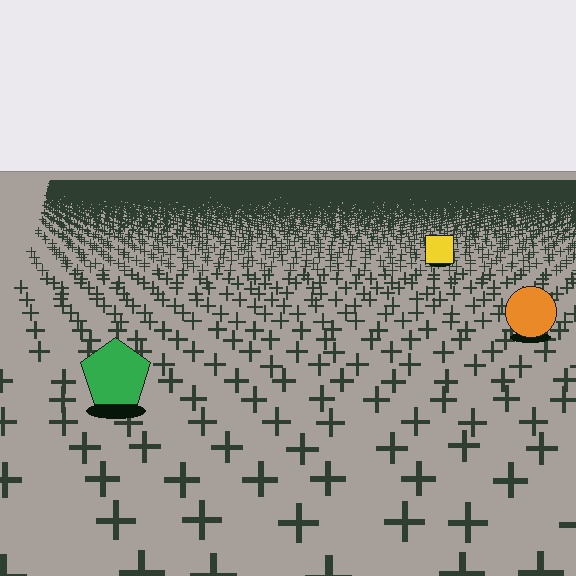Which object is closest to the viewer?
The green pentagon is closest. The texture marks near it are larger and more spread out.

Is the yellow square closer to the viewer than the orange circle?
No. The orange circle is closer — you can tell from the texture gradient: the ground texture is coarser near it.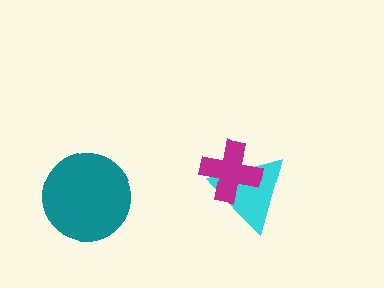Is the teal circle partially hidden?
No, no other shape covers it.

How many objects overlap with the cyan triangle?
1 object overlaps with the cyan triangle.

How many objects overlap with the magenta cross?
1 object overlaps with the magenta cross.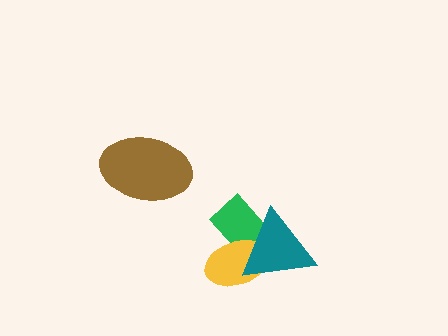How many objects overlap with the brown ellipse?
0 objects overlap with the brown ellipse.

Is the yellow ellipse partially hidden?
Yes, it is partially covered by another shape.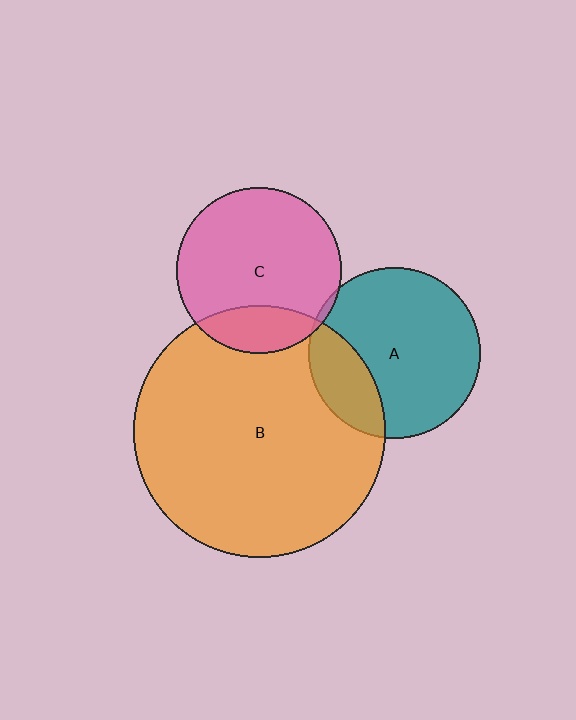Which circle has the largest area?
Circle B (orange).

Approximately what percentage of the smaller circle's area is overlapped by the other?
Approximately 20%.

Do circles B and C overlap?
Yes.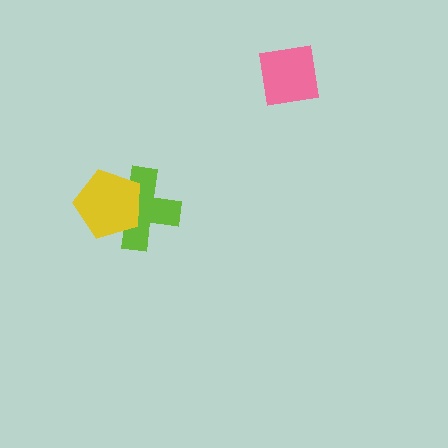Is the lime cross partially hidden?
Yes, it is partially covered by another shape.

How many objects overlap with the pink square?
0 objects overlap with the pink square.